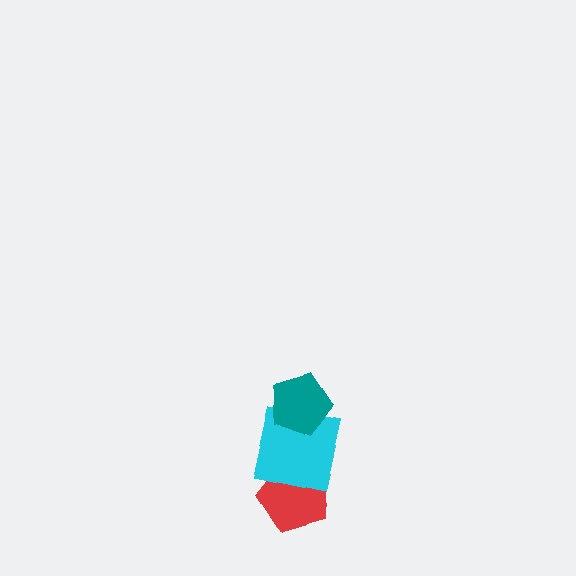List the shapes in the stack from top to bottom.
From top to bottom: the teal pentagon, the cyan square, the red pentagon.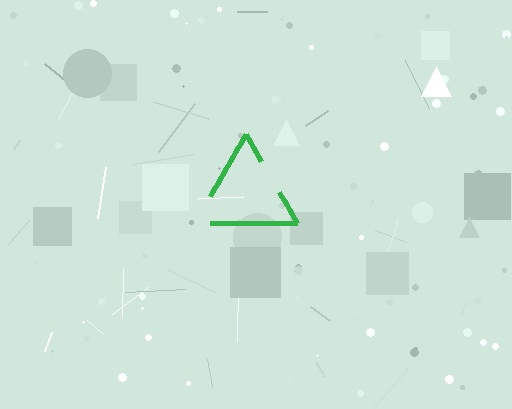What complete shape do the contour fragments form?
The contour fragments form a triangle.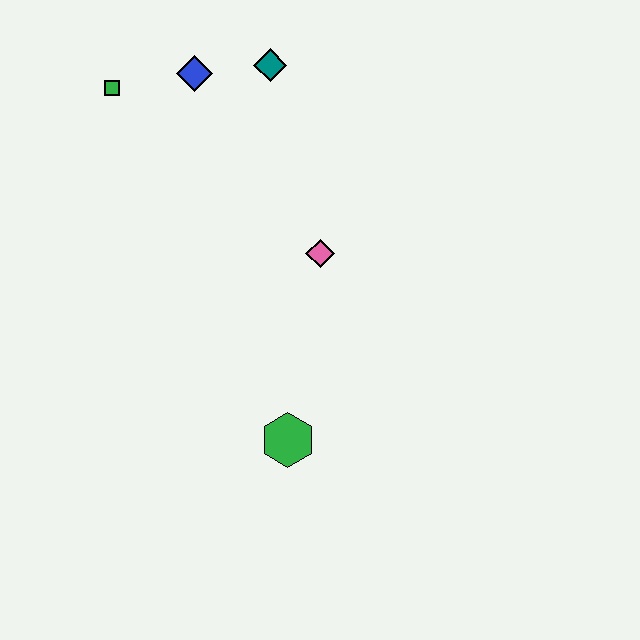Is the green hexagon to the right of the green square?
Yes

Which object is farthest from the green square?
The green hexagon is farthest from the green square.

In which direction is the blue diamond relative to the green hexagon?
The blue diamond is above the green hexagon.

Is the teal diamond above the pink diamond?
Yes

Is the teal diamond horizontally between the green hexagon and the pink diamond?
No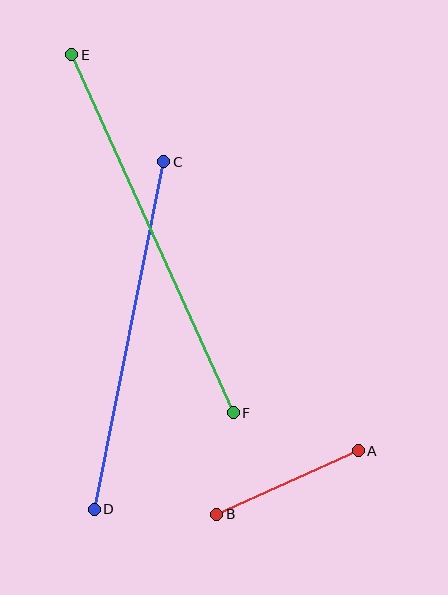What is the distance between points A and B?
The distance is approximately 155 pixels.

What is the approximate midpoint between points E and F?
The midpoint is at approximately (152, 234) pixels.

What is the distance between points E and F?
The distance is approximately 393 pixels.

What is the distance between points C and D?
The distance is approximately 355 pixels.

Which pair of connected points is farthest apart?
Points E and F are farthest apart.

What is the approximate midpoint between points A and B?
The midpoint is at approximately (287, 482) pixels.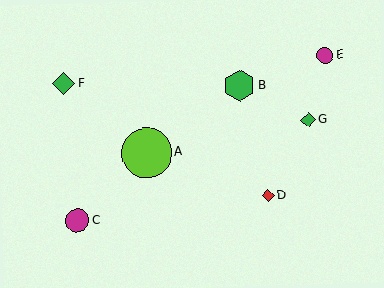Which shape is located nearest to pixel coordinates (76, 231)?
The magenta circle (labeled C) at (78, 221) is nearest to that location.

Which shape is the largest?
The lime circle (labeled A) is the largest.